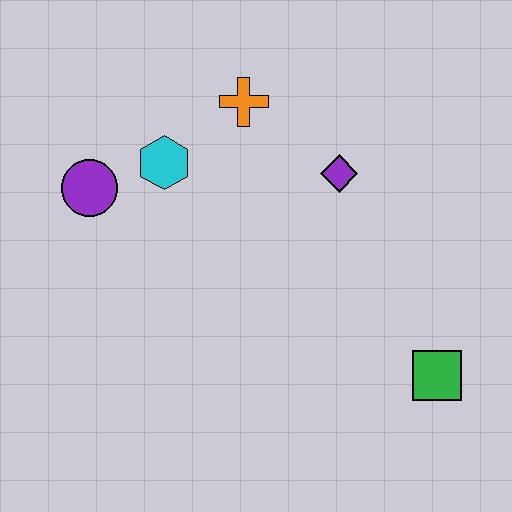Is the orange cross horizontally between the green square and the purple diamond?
No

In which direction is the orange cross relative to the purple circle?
The orange cross is to the right of the purple circle.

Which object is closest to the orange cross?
The cyan hexagon is closest to the orange cross.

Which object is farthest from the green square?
The purple circle is farthest from the green square.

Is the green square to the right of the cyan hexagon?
Yes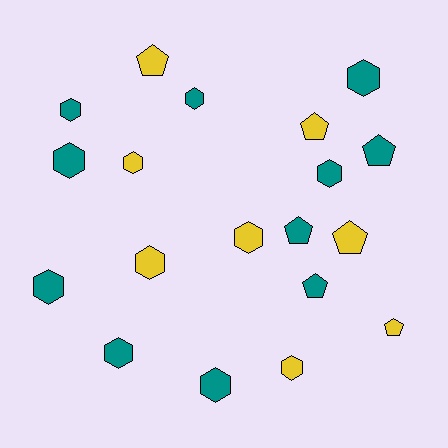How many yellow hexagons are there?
There are 4 yellow hexagons.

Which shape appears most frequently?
Hexagon, with 12 objects.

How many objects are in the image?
There are 19 objects.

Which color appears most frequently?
Teal, with 11 objects.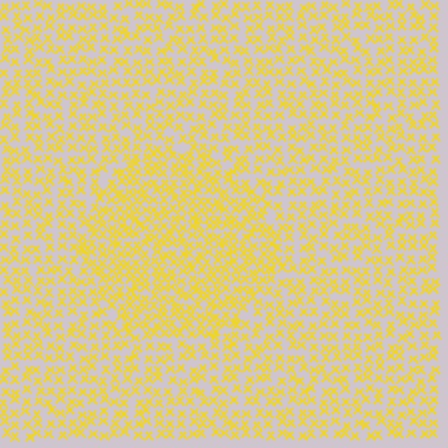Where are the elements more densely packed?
The elements are more densely packed inside the circle boundary.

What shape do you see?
I see a circle.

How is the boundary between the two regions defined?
The boundary is defined by a change in element density (approximately 1.5x ratio). All elements are the same color, size, and shape.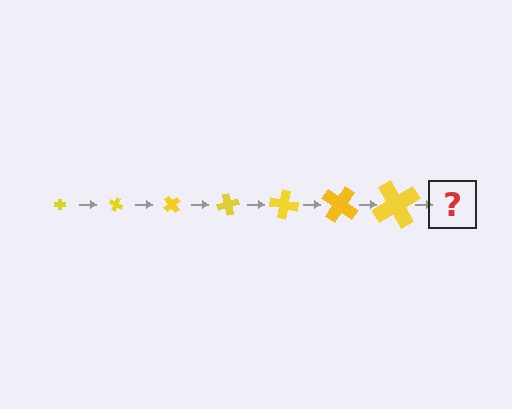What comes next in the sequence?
The next element should be a cross, larger than the previous one and rotated 175 degrees from the start.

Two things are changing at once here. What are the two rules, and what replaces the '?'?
The two rules are that the cross grows larger each step and it rotates 25 degrees each step. The '?' should be a cross, larger than the previous one and rotated 175 degrees from the start.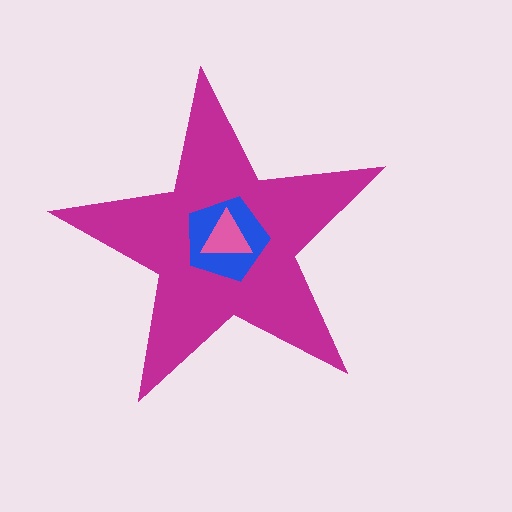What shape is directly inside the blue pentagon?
The pink triangle.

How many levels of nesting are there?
3.